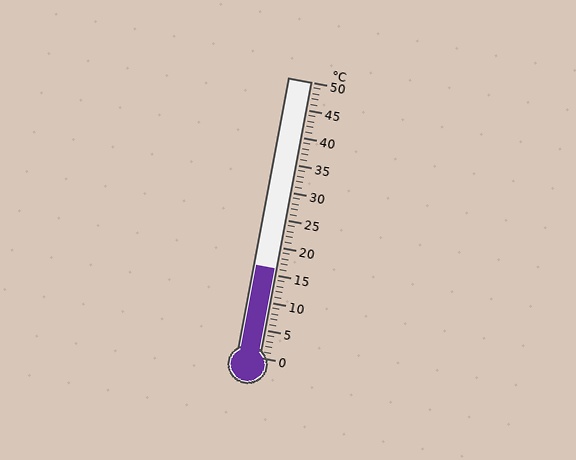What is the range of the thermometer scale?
The thermometer scale ranges from 0°C to 50°C.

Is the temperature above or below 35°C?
The temperature is below 35°C.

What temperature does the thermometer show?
The thermometer shows approximately 16°C.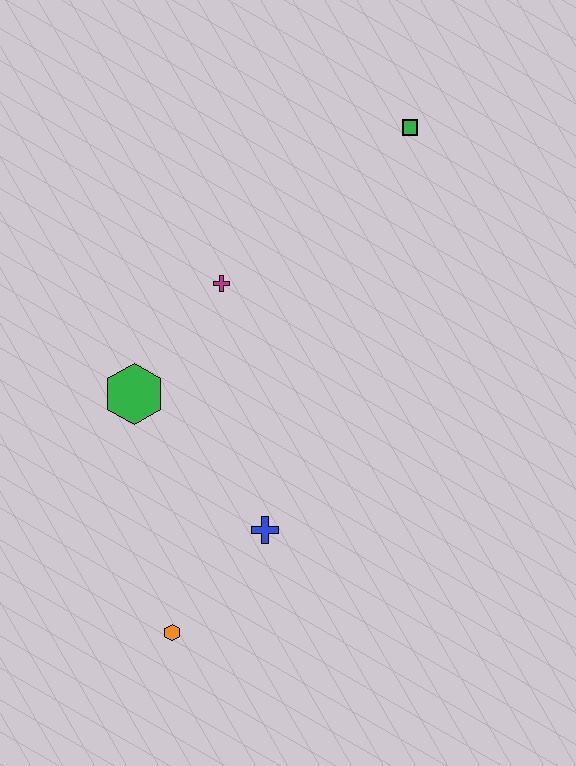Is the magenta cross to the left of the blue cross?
Yes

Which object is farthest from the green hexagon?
The green square is farthest from the green hexagon.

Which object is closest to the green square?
The magenta cross is closest to the green square.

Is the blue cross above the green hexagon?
No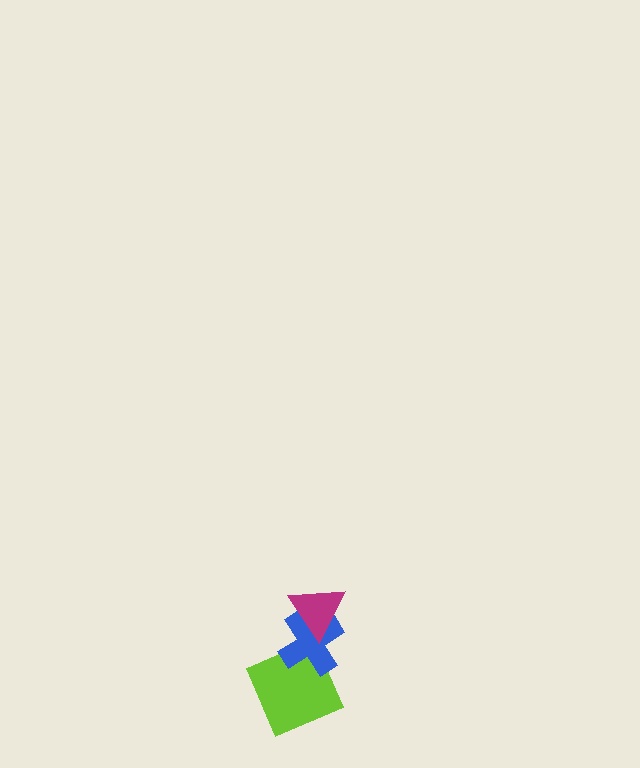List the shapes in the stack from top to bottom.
From top to bottom: the magenta triangle, the blue cross, the lime square.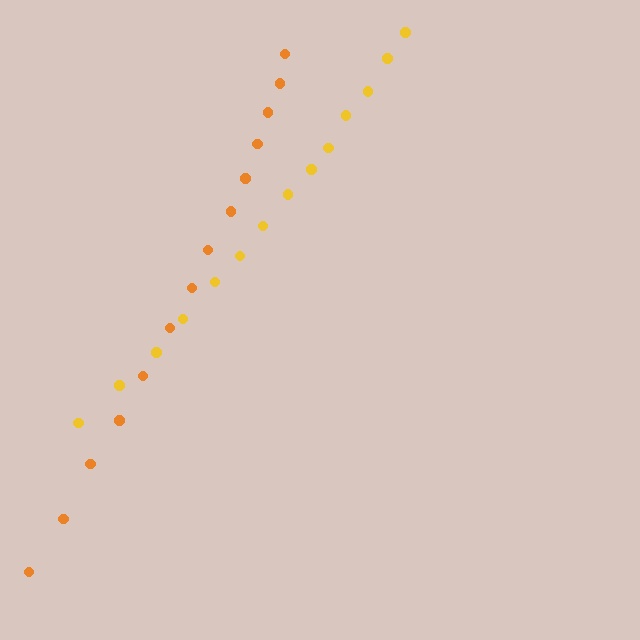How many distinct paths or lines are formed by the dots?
There are 2 distinct paths.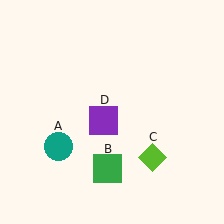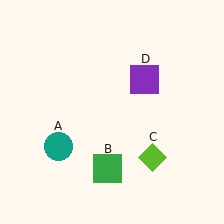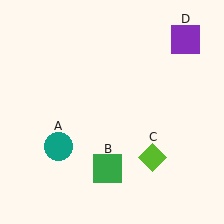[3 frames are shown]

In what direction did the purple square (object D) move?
The purple square (object D) moved up and to the right.